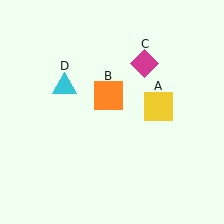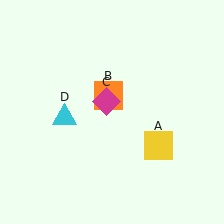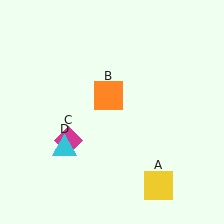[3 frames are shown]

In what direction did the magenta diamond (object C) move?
The magenta diamond (object C) moved down and to the left.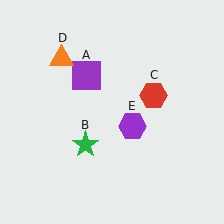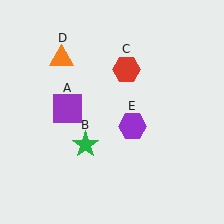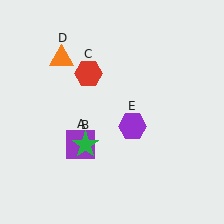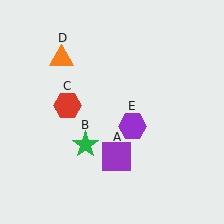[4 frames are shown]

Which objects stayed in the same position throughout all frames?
Green star (object B) and orange triangle (object D) and purple hexagon (object E) remained stationary.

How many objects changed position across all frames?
2 objects changed position: purple square (object A), red hexagon (object C).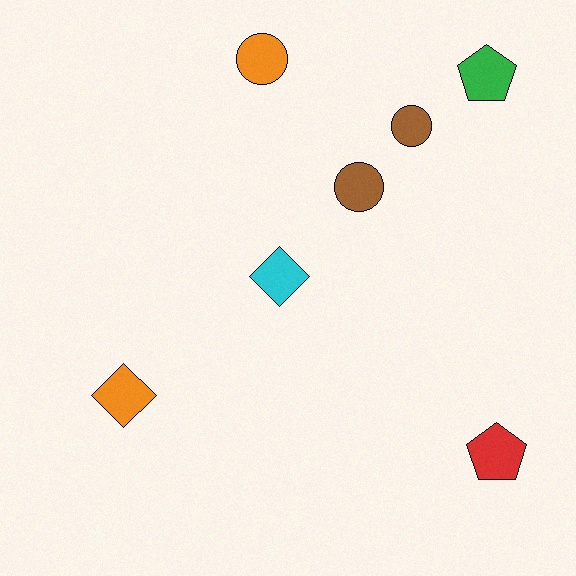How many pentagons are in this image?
There are 2 pentagons.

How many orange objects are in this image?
There are 2 orange objects.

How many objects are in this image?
There are 7 objects.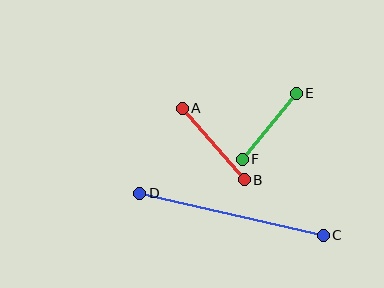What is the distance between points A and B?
The distance is approximately 95 pixels.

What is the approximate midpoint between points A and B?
The midpoint is at approximately (213, 144) pixels.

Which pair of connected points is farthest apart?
Points C and D are farthest apart.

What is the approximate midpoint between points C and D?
The midpoint is at approximately (231, 214) pixels.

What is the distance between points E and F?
The distance is approximately 86 pixels.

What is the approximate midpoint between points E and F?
The midpoint is at approximately (269, 126) pixels.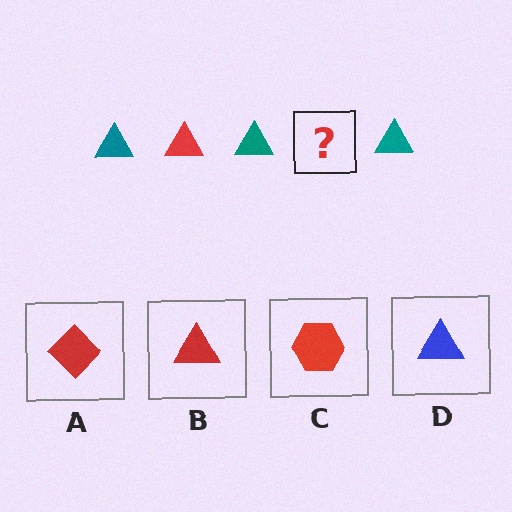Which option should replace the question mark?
Option B.